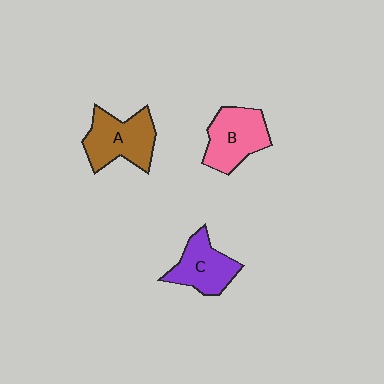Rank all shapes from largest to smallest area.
From largest to smallest: A (brown), B (pink), C (purple).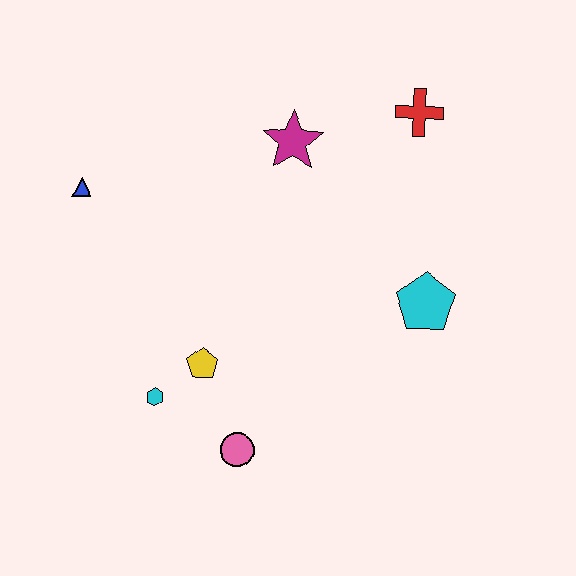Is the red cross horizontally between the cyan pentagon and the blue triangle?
Yes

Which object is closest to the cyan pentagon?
The red cross is closest to the cyan pentagon.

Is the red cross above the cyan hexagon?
Yes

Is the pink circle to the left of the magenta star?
Yes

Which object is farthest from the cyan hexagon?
The red cross is farthest from the cyan hexagon.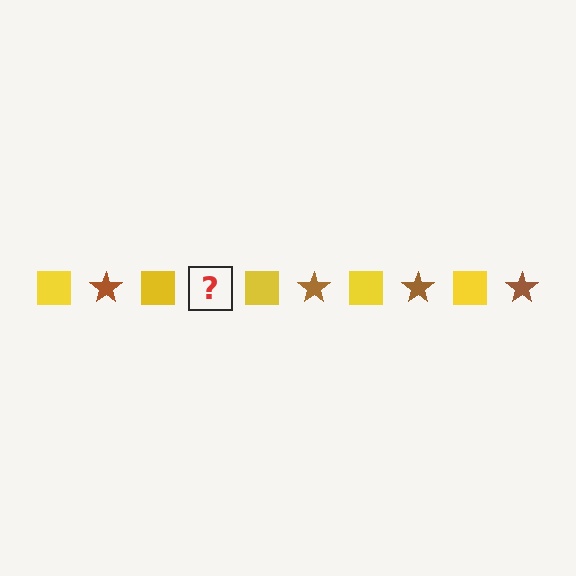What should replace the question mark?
The question mark should be replaced with a brown star.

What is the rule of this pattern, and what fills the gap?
The rule is that the pattern alternates between yellow square and brown star. The gap should be filled with a brown star.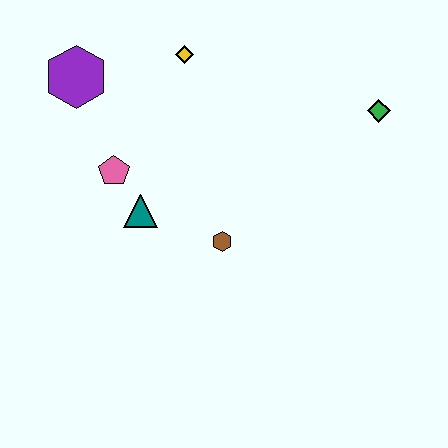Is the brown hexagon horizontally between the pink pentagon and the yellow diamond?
No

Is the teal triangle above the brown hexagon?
Yes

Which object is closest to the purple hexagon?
The pink pentagon is closest to the purple hexagon.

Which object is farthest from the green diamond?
The purple hexagon is farthest from the green diamond.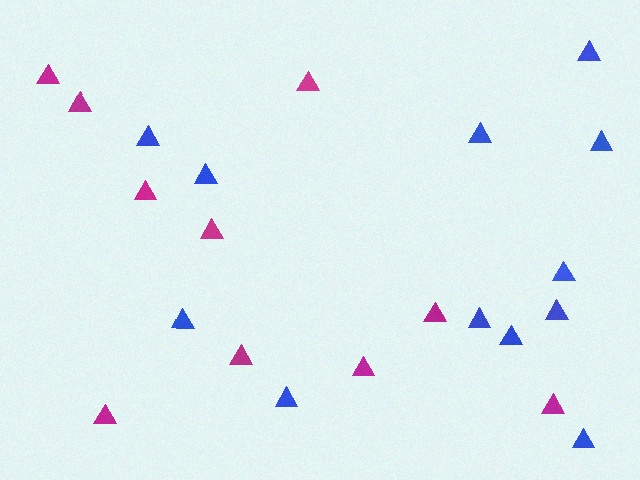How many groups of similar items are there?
There are 2 groups: one group of magenta triangles (10) and one group of blue triangles (12).